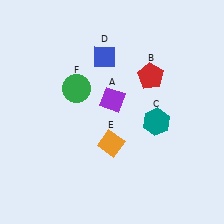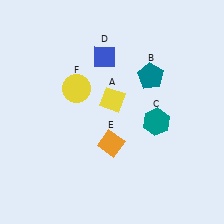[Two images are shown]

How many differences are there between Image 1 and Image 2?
There are 3 differences between the two images.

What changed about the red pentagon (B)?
In Image 1, B is red. In Image 2, it changed to teal.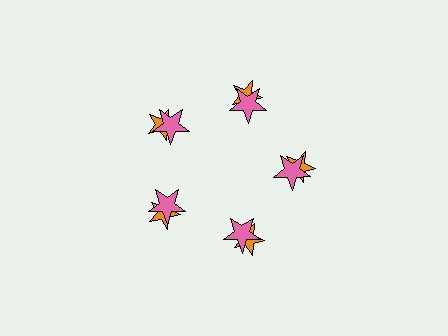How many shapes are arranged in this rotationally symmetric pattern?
There are 10 shapes, arranged in 5 groups of 2.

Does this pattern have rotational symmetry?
Yes, this pattern has 5-fold rotational symmetry. It looks the same after rotating 72 degrees around the center.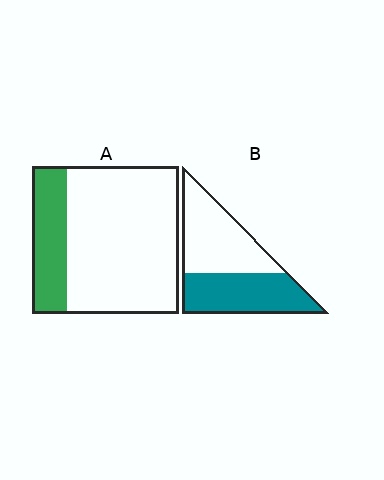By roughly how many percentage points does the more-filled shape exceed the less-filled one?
By roughly 25 percentage points (B over A).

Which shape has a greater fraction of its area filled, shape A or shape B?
Shape B.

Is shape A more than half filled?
No.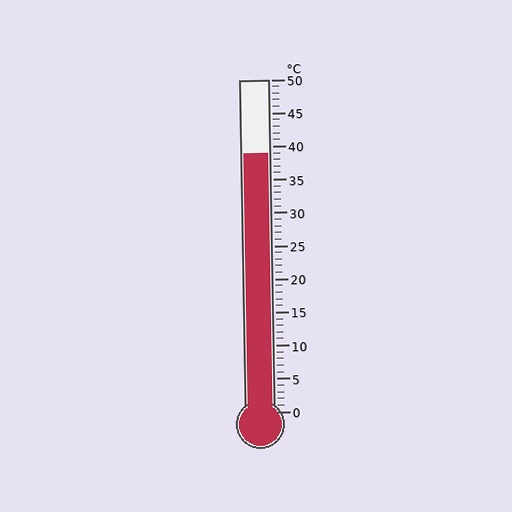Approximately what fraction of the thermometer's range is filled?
The thermometer is filled to approximately 80% of its range.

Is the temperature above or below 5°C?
The temperature is above 5°C.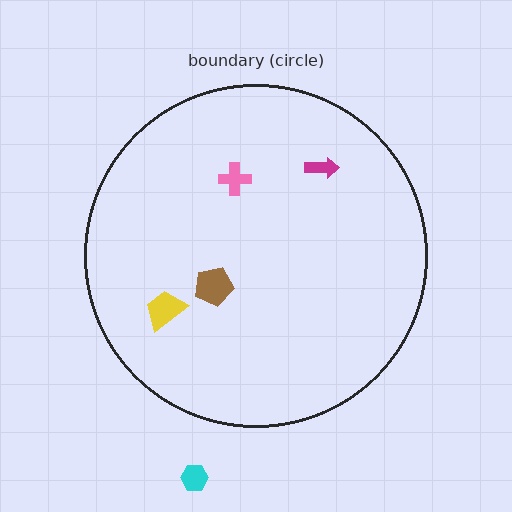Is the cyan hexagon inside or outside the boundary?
Outside.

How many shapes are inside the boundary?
4 inside, 1 outside.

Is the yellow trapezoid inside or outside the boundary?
Inside.